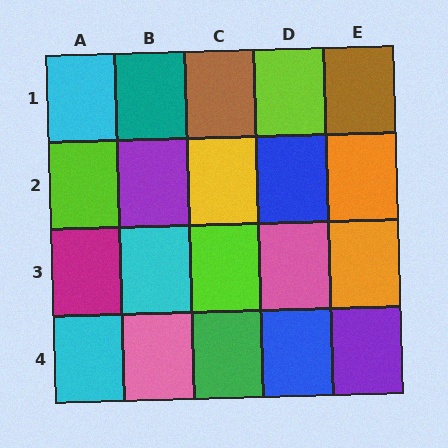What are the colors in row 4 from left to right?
Cyan, pink, green, blue, purple.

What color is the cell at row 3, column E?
Orange.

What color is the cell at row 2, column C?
Yellow.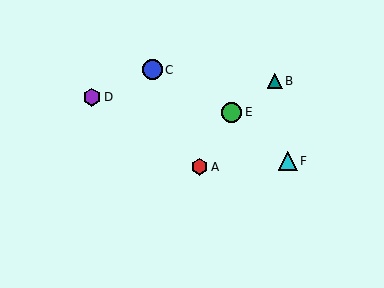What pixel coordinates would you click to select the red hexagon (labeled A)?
Click at (199, 167) to select the red hexagon A.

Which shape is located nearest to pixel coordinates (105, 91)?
The purple hexagon (labeled D) at (92, 97) is nearest to that location.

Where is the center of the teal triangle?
The center of the teal triangle is at (275, 81).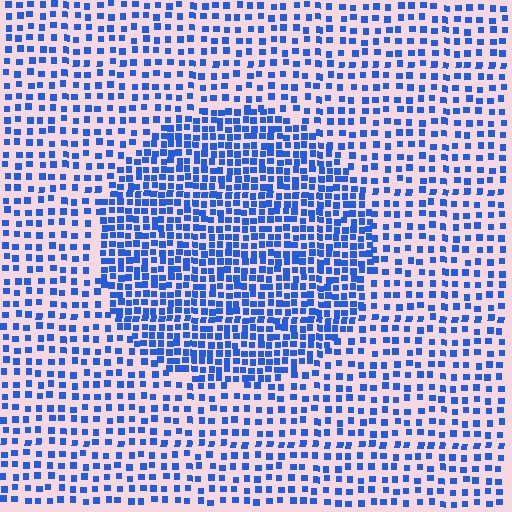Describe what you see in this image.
The image contains small blue elements arranged at two different densities. A circle-shaped region is visible where the elements are more densely packed than the surrounding area.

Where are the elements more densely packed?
The elements are more densely packed inside the circle boundary.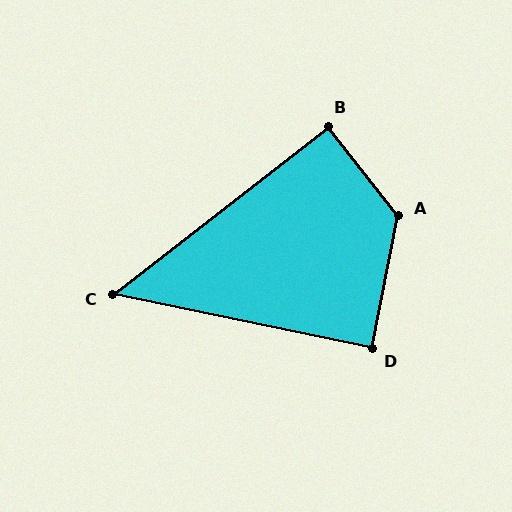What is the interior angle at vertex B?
Approximately 91 degrees (approximately right).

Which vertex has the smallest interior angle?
C, at approximately 49 degrees.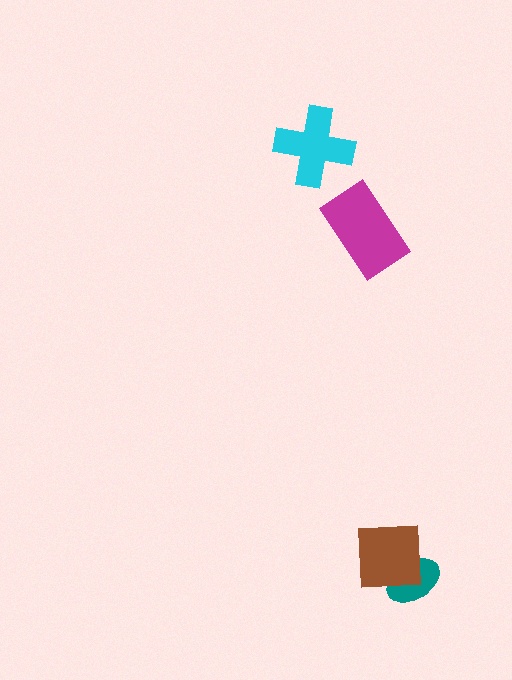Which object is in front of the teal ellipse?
The brown square is in front of the teal ellipse.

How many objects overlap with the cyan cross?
0 objects overlap with the cyan cross.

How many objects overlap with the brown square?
1 object overlaps with the brown square.